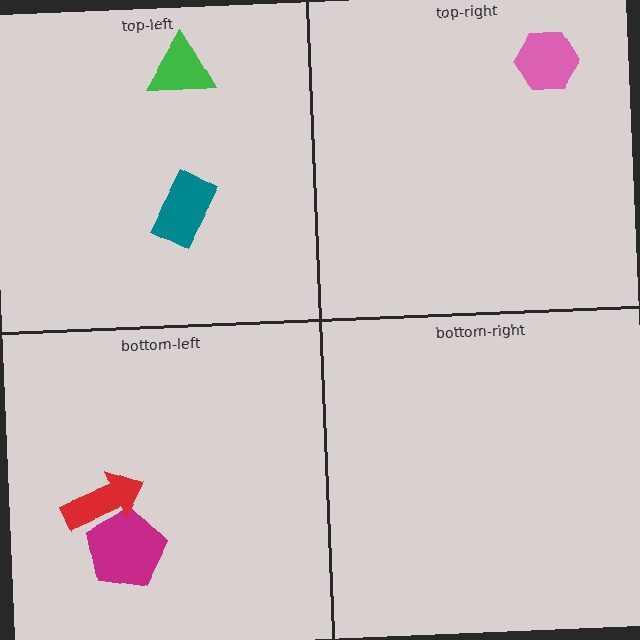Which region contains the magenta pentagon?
The bottom-left region.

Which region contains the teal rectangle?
The top-left region.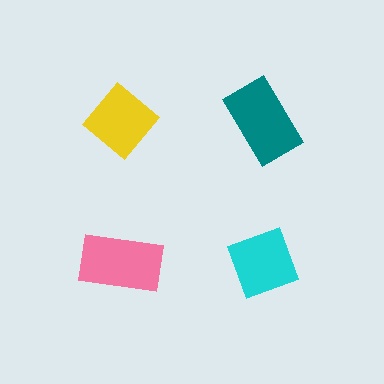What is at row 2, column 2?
A cyan diamond.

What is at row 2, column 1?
A pink rectangle.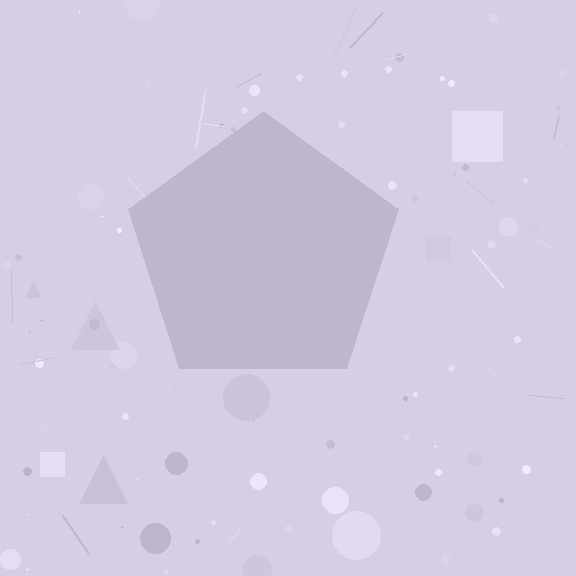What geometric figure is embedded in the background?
A pentagon is embedded in the background.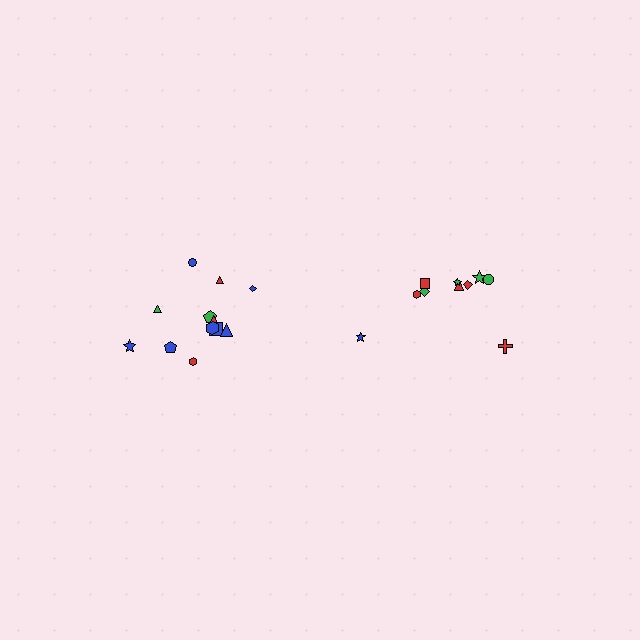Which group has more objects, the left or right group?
The left group.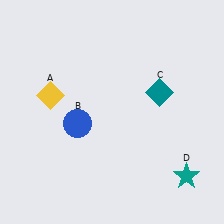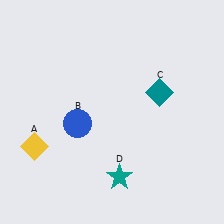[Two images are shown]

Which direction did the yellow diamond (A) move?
The yellow diamond (A) moved down.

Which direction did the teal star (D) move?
The teal star (D) moved left.